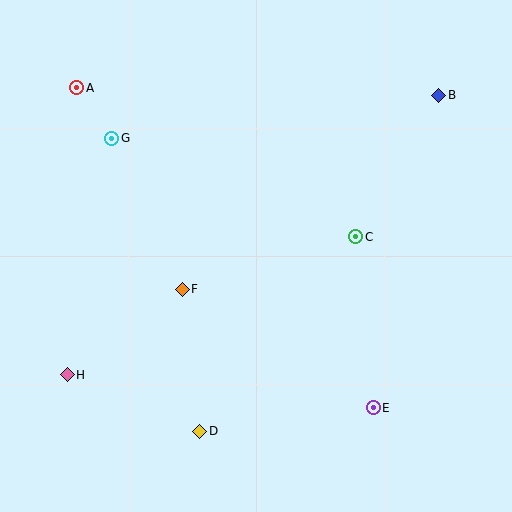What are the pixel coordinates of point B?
Point B is at (439, 95).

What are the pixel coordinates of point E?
Point E is at (373, 408).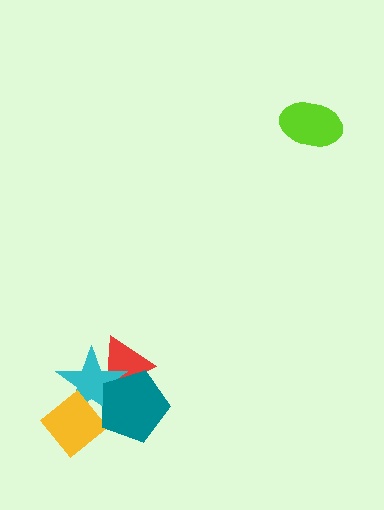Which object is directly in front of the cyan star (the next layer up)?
The yellow diamond is directly in front of the cyan star.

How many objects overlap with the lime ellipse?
0 objects overlap with the lime ellipse.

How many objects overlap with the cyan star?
3 objects overlap with the cyan star.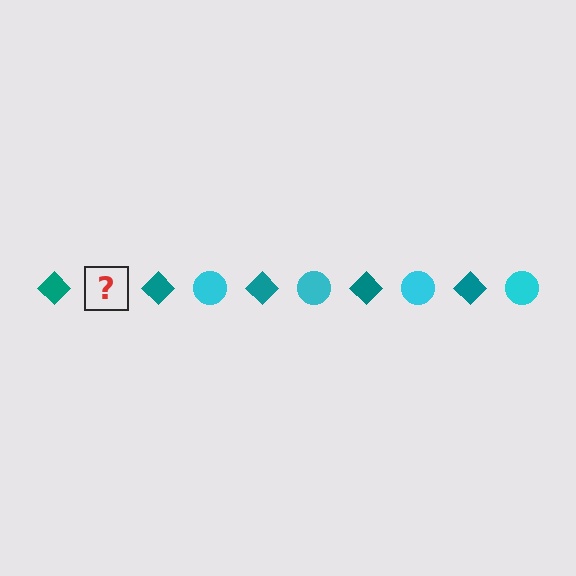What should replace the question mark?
The question mark should be replaced with a cyan circle.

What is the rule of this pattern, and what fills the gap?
The rule is that the pattern alternates between teal diamond and cyan circle. The gap should be filled with a cyan circle.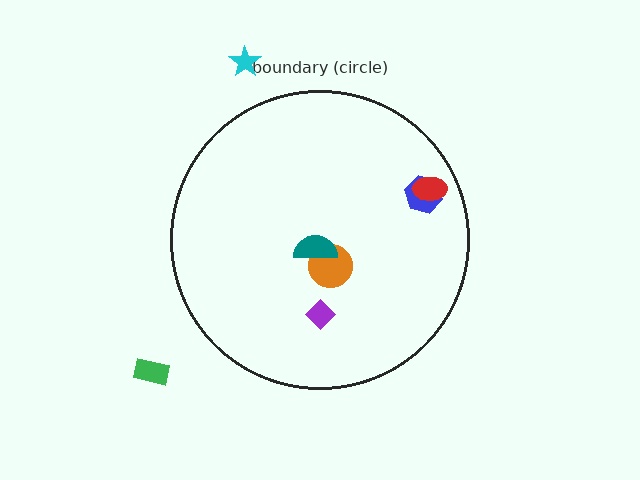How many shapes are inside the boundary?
5 inside, 2 outside.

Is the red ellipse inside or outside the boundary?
Inside.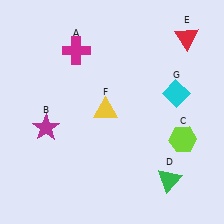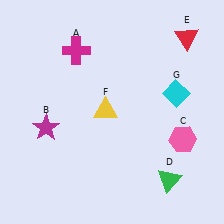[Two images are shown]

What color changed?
The hexagon (C) changed from lime in Image 1 to pink in Image 2.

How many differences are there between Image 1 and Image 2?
There is 1 difference between the two images.